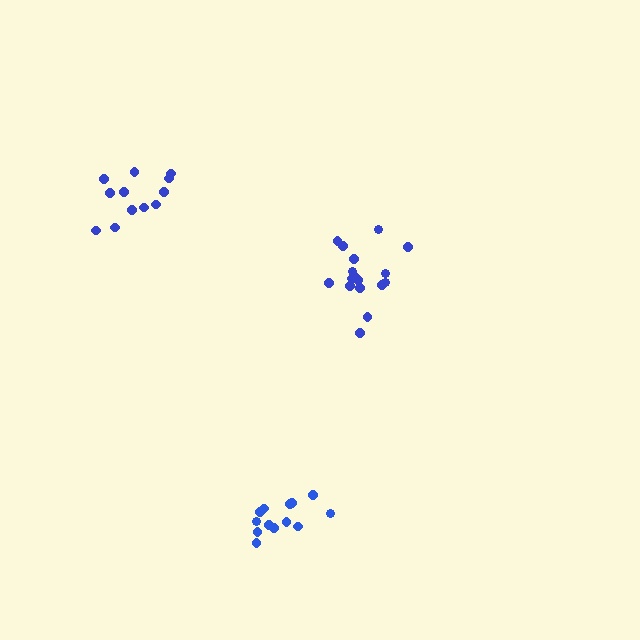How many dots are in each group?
Group 1: 12 dots, Group 2: 13 dots, Group 3: 17 dots (42 total).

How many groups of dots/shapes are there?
There are 3 groups.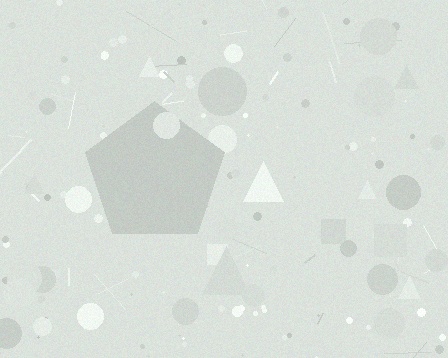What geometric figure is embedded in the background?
A pentagon is embedded in the background.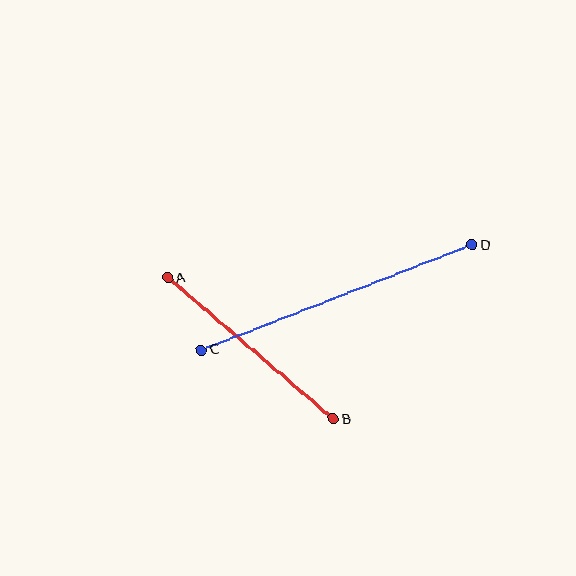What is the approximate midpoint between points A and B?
The midpoint is at approximately (250, 348) pixels.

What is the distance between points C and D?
The distance is approximately 291 pixels.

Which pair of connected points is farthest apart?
Points C and D are farthest apart.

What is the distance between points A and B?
The distance is approximately 218 pixels.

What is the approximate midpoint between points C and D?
The midpoint is at approximately (337, 297) pixels.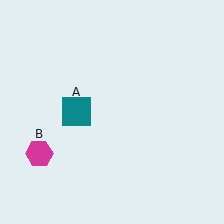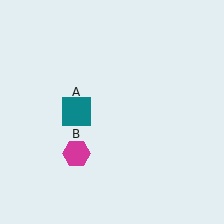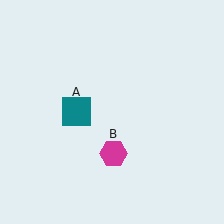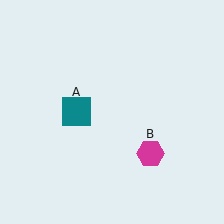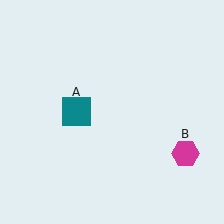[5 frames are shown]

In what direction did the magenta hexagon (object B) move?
The magenta hexagon (object B) moved right.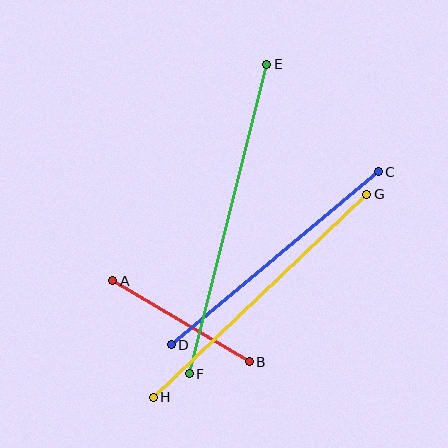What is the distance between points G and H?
The distance is approximately 295 pixels.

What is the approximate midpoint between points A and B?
The midpoint is at approximately (181, 321) pixels.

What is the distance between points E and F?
The distance is approximately 319 pixels.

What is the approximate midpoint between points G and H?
The midpoint is at approximately (260, 296) pixels.